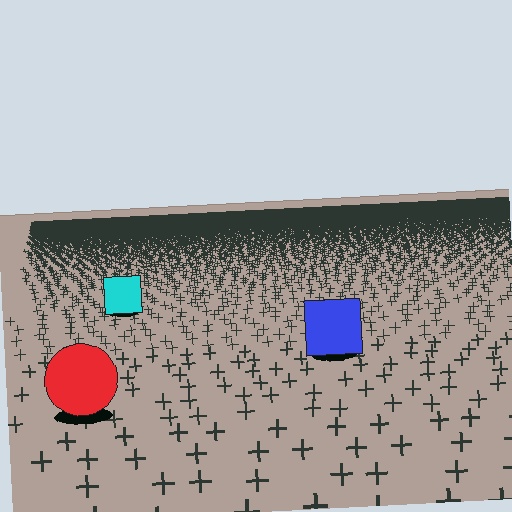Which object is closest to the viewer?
The red circle is closest. The texture marks near it are larger and more spread out.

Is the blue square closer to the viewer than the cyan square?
Yes. The blue square is closer — you can tell from the texture gradient: the ground texture is coarser near it.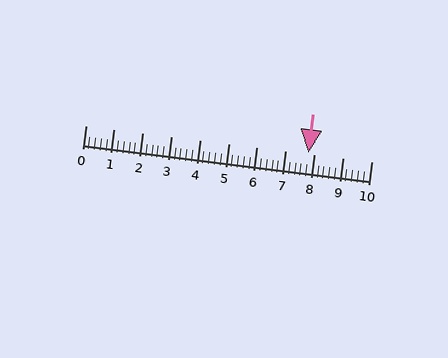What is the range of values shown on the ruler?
The ruler shows values from 0 to 10.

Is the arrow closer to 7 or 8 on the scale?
The arrow is closer to 8.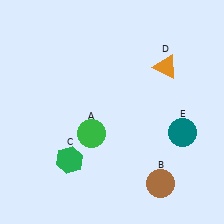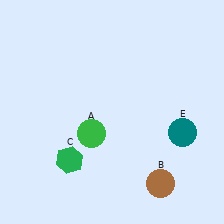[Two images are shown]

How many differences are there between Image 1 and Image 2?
There is 1 difference between the two images.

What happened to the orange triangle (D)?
The orange triangle (D) was removed in Image 2. It was in the top-right area of Image 1.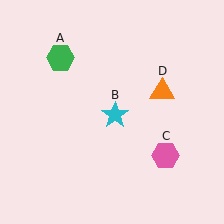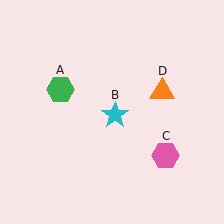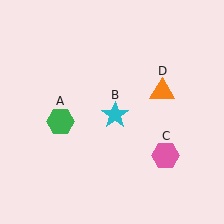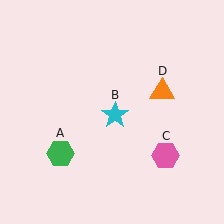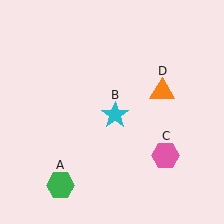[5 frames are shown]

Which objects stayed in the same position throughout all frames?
Cyan star (object B) and pink hexagon (object C) and orange triangle (object D) remained stationary.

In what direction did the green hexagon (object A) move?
The green hexagon (object A) moved down.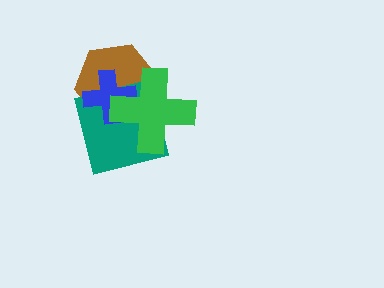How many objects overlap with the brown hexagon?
3 objects overlap with the brown hexagon.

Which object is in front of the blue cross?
The green cross is in front of the blue cross.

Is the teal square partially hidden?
Yes, it is partially covered by another shape.